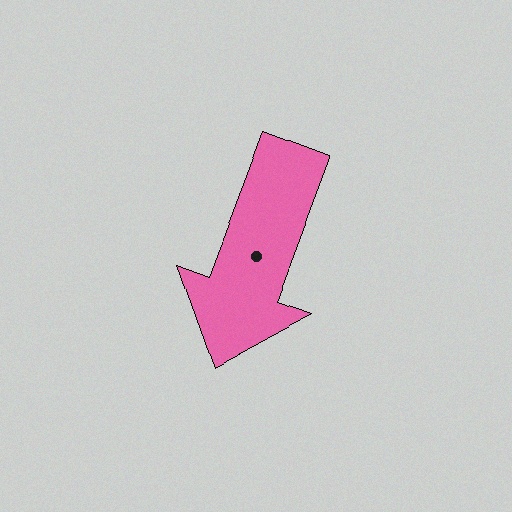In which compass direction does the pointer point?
South.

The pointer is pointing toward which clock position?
Roughly 7 o'clock.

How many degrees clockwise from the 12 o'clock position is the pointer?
Approximately 201 degrees.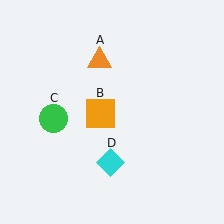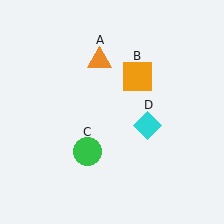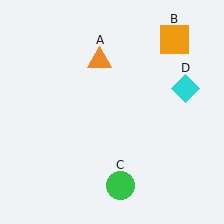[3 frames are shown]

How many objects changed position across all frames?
3 objects changed position: orange square (object B), green circle (object C), cyan diamond (object D).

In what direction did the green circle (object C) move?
The green circle (object C) moved down and to the right.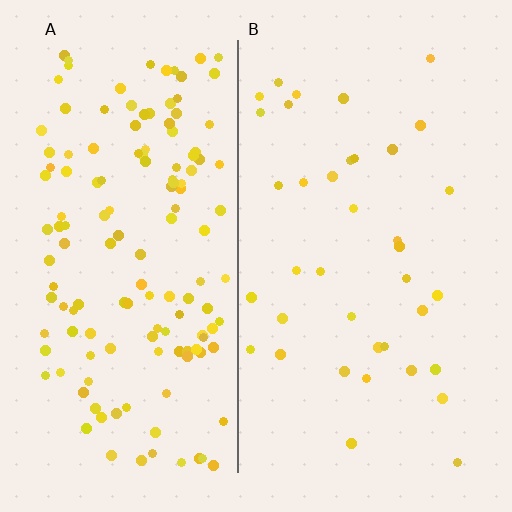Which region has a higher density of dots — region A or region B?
A (the left).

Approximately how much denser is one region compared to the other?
Approximately 3.8× — region A over region B.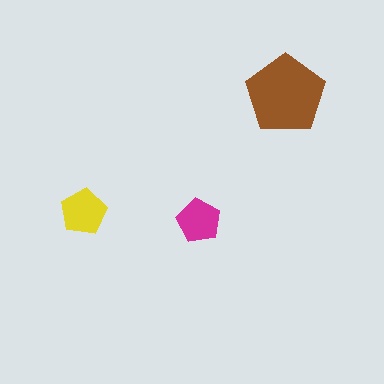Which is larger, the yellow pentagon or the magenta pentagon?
The yellow one.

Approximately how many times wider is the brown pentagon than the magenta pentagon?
About 2 times wider.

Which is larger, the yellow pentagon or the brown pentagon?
The brown one.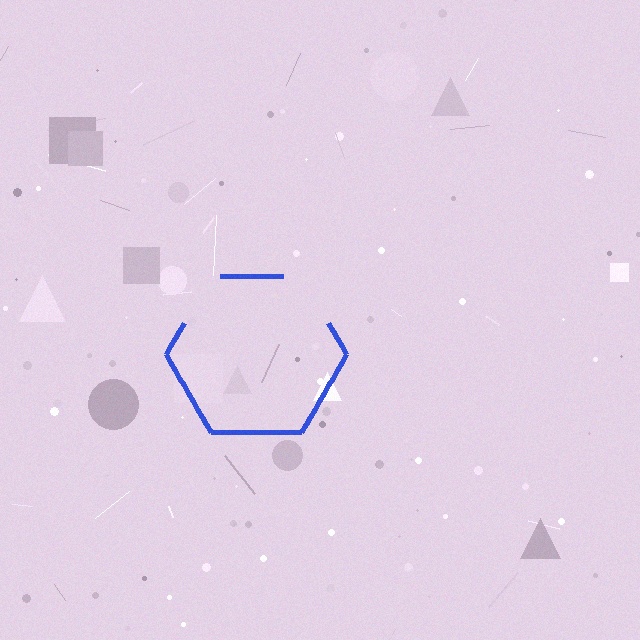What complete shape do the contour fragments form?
The contour fragments form a hexagon.